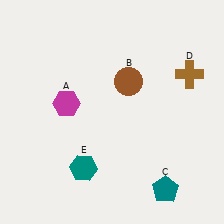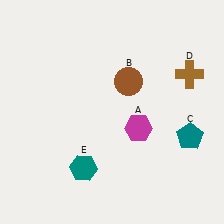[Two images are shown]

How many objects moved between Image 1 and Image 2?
2 objects moved between the two images.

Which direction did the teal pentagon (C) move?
The teal pentagon (C) moved up.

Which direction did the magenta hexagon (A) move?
The magenta hexagon (A) moved right.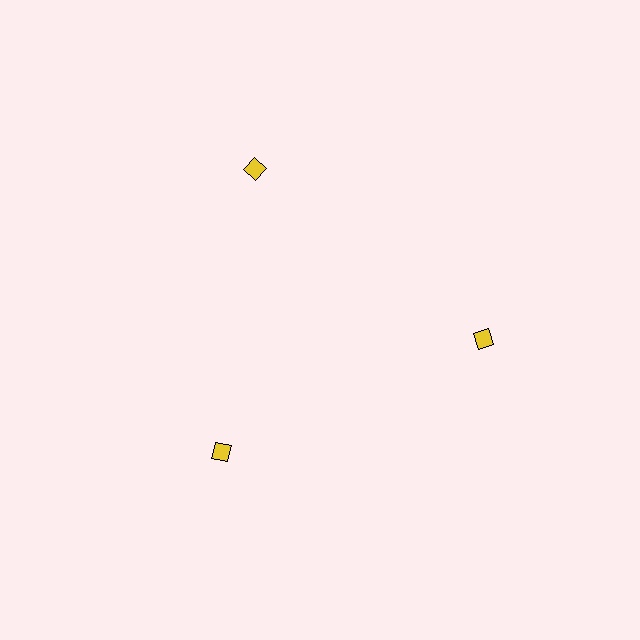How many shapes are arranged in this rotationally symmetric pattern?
There are 3 shapes, arranged in 3 groups of 1.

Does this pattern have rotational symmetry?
Yes, this pattern has 3-fold rotational symmetry. It looks the same after rotating 120 degrees around the center.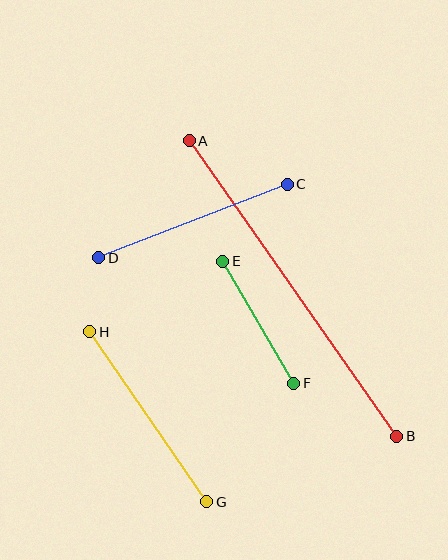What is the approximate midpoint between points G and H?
The midpoint is at approximately (148, 417) pixels.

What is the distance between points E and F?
The distance is approximately 141 pixels.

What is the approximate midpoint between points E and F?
The midpoint is at approximately (258, 322) pixels.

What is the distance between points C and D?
The distance is approximately 202 pixels.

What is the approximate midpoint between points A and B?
The midpoint is at approximately (293, 288) pixels.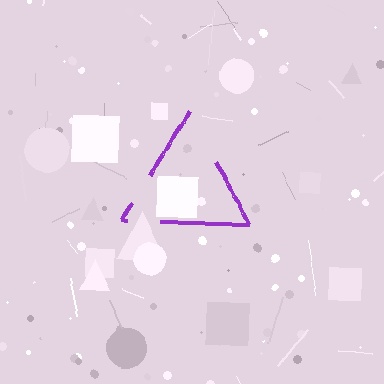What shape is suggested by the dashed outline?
The dashed outline suggests a triangle.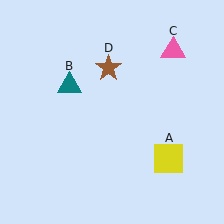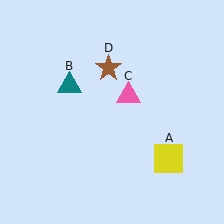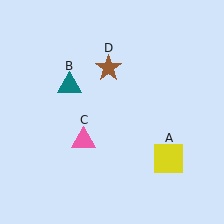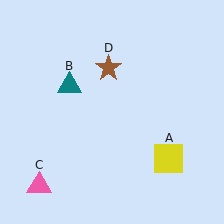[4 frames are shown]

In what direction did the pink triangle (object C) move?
The pink triangle (object C) moved down and to the left.